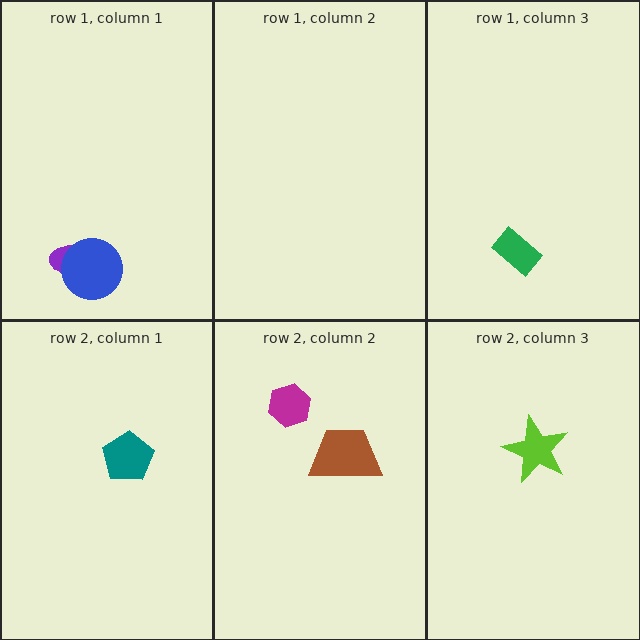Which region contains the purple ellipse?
The row 1, column 1 region.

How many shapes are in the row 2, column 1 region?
1.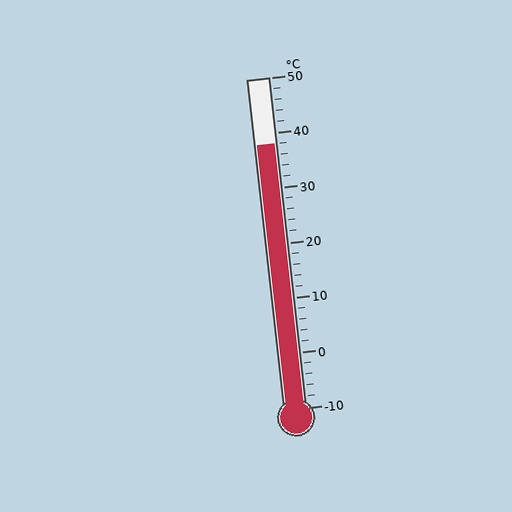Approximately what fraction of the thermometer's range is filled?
The thermometer is filled to approximately 80% of its range.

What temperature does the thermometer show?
The thermometer shows approximately 38°C.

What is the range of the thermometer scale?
The thermometer scale ranges from -10°C to 50°C.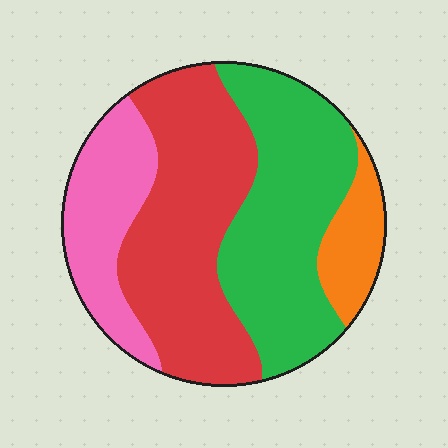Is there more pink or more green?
Green.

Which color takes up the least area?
Orange, at roughly 10%.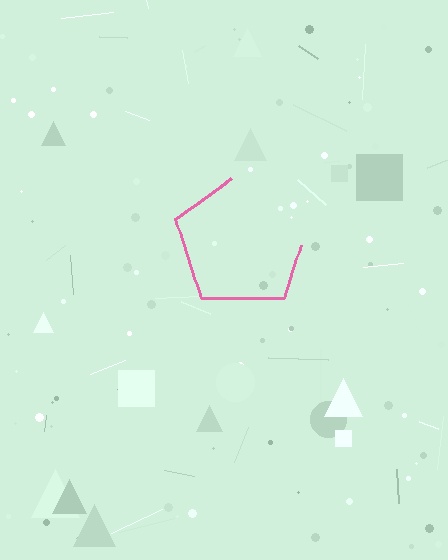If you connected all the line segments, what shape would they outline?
They would outline a pentagon.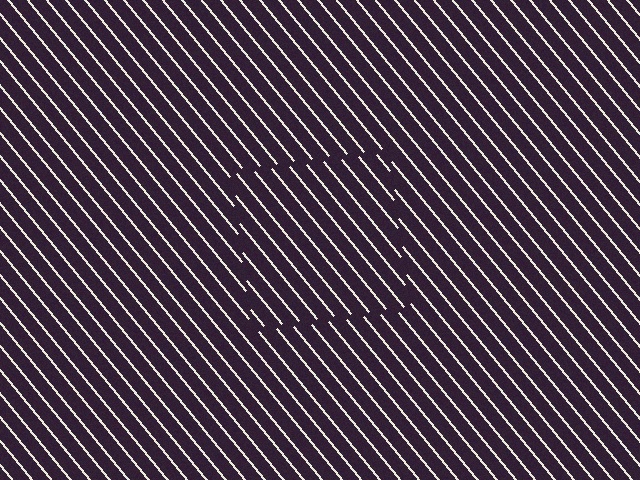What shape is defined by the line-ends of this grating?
An illusory square. The interior of the shape contains the same grating, shifted by half a period — the contour is defined by the phase discontinuity where line-ends from the inner and outer gratings abut.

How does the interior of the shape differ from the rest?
The interior of the shape contains the same grating, shifted by half a period — the contour is defined by the phase discontinuity where line-ends from the inner and outer gratings abut.